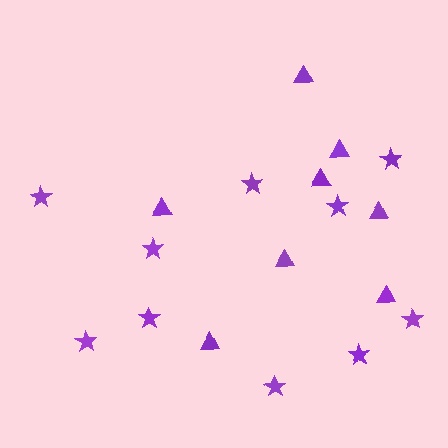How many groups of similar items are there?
There are 2 groups: one group of stars (10) and one group of triangles (8).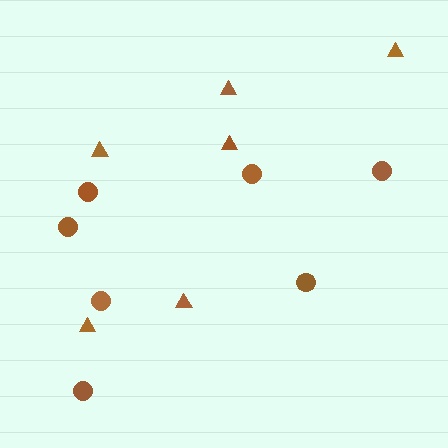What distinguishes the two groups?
There are 2 groups: one group of circles (7) and one group of triangles (6).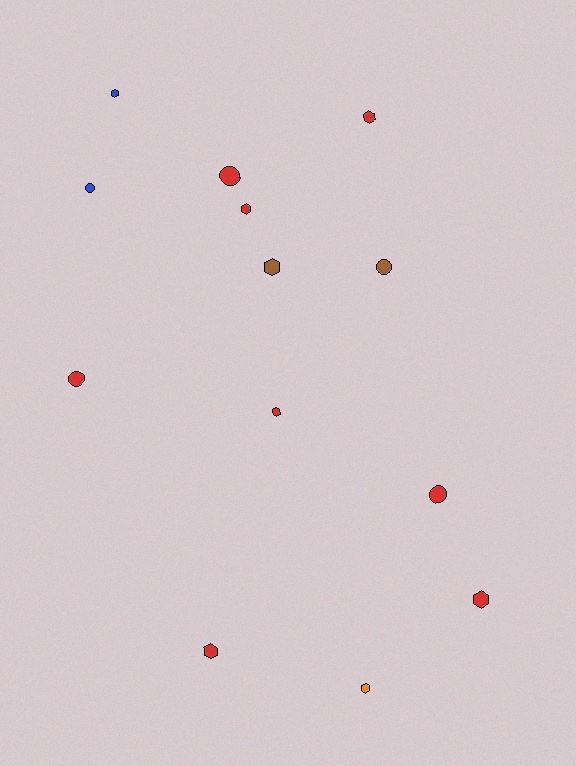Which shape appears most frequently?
Hexagon, with 8 objects.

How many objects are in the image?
There are 13 objects.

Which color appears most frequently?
Red, with 8 objects.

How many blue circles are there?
There is 1 blue circle.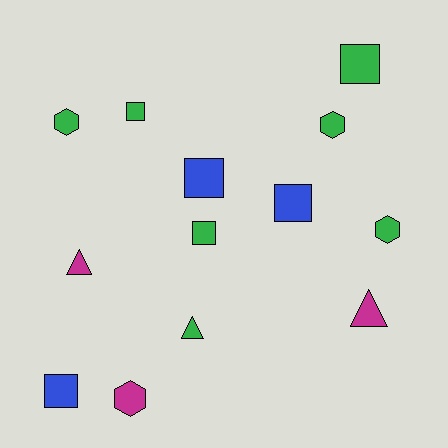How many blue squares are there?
There are 3 blue squares.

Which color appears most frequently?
Green, with 7 objects.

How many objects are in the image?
There are 13 objects.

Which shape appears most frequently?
Square, with 6 objects.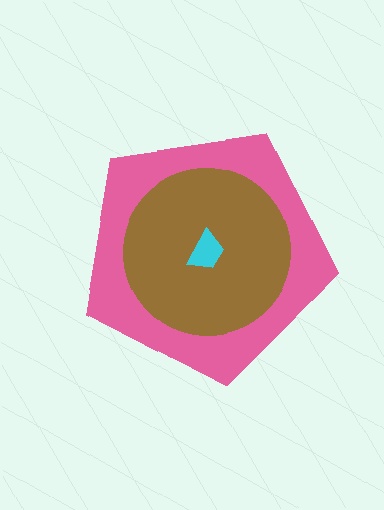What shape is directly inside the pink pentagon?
The brown circle.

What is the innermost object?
The cyan trapezoid.